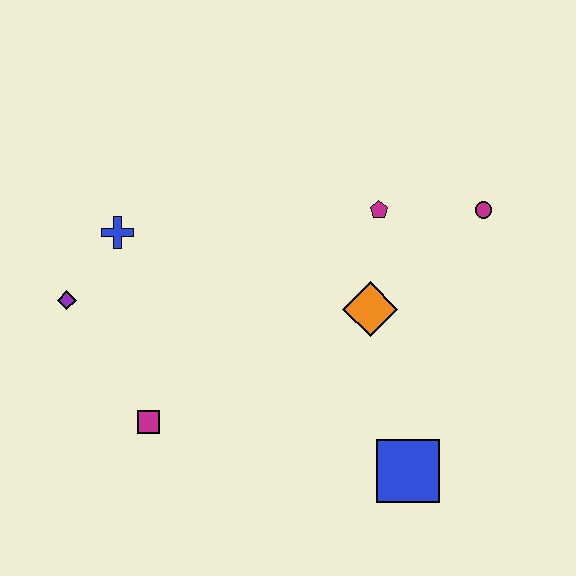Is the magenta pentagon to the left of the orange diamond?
No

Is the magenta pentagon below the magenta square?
No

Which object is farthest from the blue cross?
The blue square is farthest from the blue cross.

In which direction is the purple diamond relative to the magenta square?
The purple diamond is above the magenta square.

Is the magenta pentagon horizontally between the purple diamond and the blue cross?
No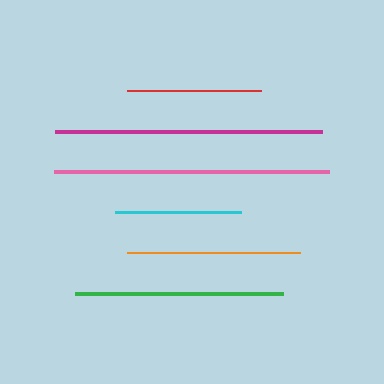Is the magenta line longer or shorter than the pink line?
The pink line is longer than the magenta line.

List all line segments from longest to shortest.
From longest to shortest: pink, magenta, green, orange, red, cyan.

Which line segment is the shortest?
The cyan line is the shortest at approximately 126 pixels.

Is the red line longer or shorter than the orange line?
The orange line is longer than the red line.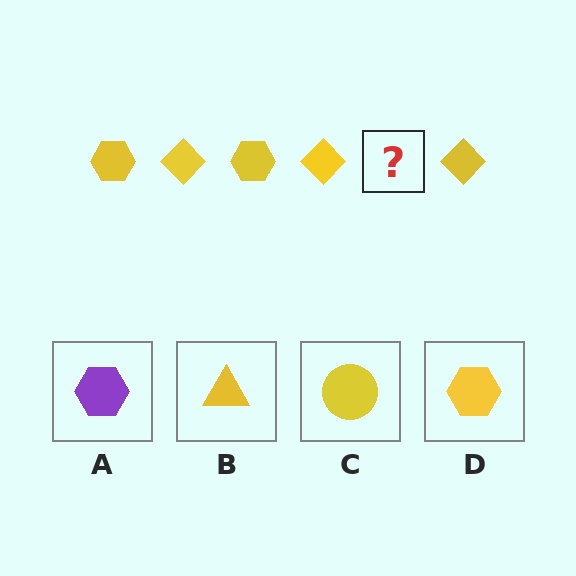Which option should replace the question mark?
Option D.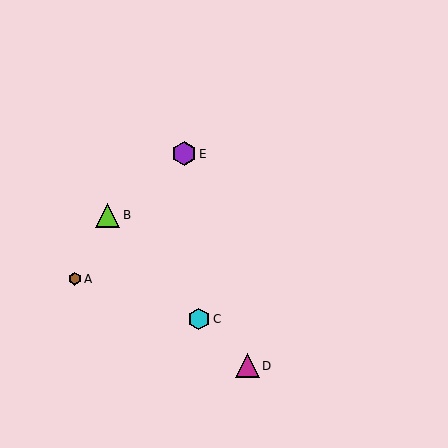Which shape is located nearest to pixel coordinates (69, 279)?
The brown hexagon (labeled A) at (75, 279) is nearest to that location.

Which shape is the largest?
The lime triangle (labeled B) is the largest.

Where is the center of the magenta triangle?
The center of the magenta triangle is at (247, 366).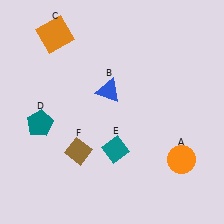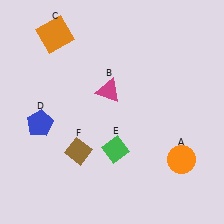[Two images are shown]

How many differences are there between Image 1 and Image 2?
There are 3 differences between the two images.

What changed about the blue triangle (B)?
In Image 1, B is blue. In Image 2, it changed to magenta.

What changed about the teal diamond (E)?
In Image 1, E is teal. In Image 2, it changed to green.